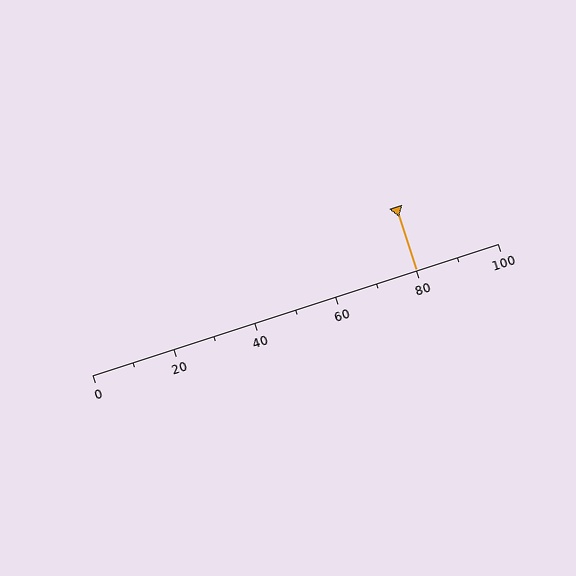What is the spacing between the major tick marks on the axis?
The major ticks are spaced 20 apart.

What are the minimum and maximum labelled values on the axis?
The axis runs from 0 to 100.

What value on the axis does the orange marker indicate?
The marker indicates approximately 80.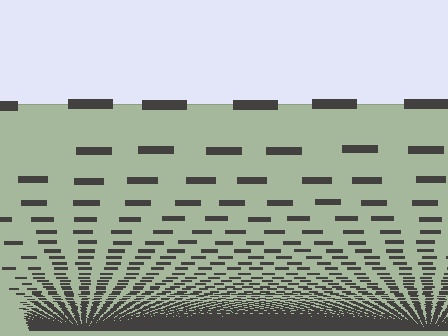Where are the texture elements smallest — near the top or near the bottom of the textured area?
Near the bottom.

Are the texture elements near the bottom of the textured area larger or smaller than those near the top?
Smaller. The gradient is inverted — elements near the bottom are smaller and denser.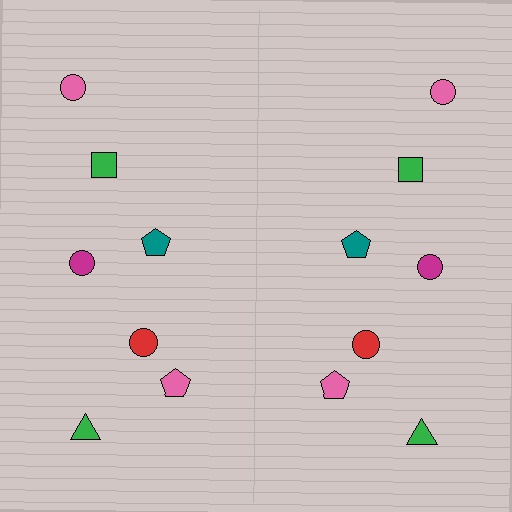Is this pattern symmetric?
Yes, this pattern has bilateral (reflection) symmetry.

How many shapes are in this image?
There are 14 shapes in this image.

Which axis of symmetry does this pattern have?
The pattern has a vertical axis of symmetry running through the center of the image.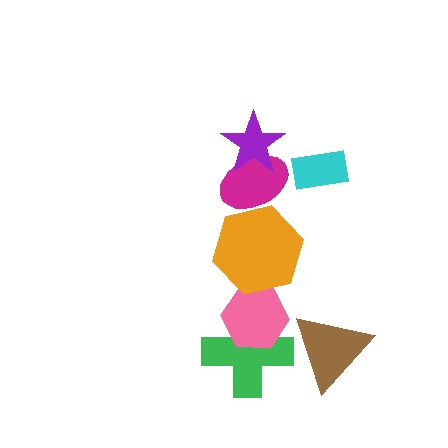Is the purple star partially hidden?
No, no other shape covers it.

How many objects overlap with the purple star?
1 object overlaps with the purple star.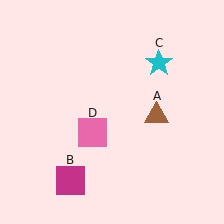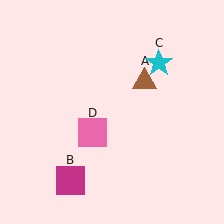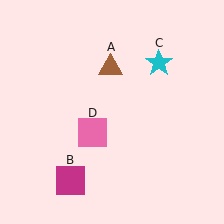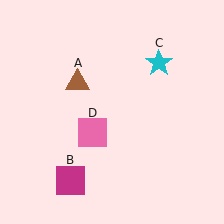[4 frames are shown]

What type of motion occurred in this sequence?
The brown triangle (object A) rotated counterclockwise around the center of the scene.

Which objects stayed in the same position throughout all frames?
Magenta square (object B) and cyan star (object C) and pink square (object D) remained stationary.